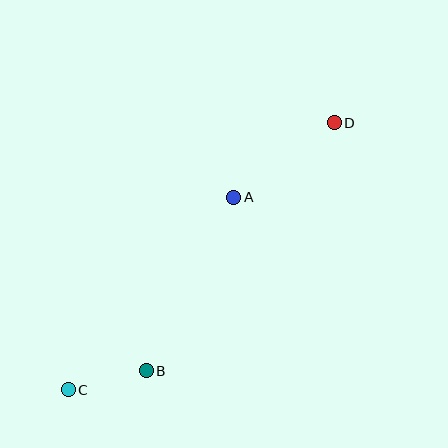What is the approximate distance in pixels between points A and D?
The distance between A and D is approximately 125 pixels.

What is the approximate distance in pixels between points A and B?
The distance between A and B is approximately 194 pixels.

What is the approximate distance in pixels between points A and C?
The distance between A and C is approximately 254 pixels.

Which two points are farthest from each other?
Points C and D are farthest from each other.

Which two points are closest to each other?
Points B and C are closest to each other.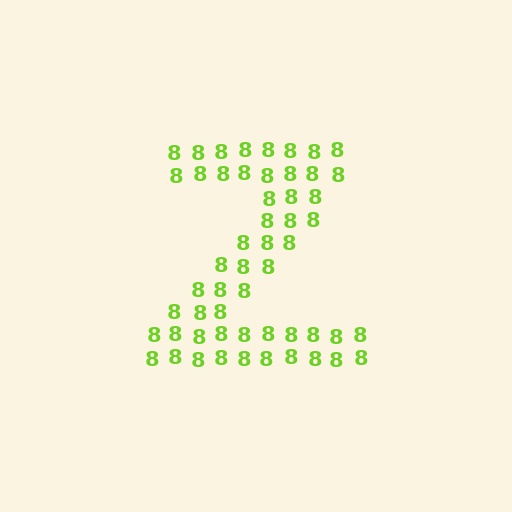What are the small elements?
The small elements are digit 8's.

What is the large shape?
The large shape is the letter Z.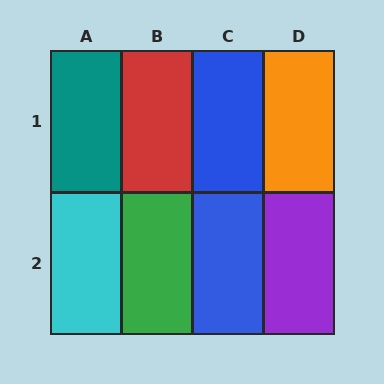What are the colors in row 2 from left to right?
Cyan, green, blue, purple.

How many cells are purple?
1 cell is purple.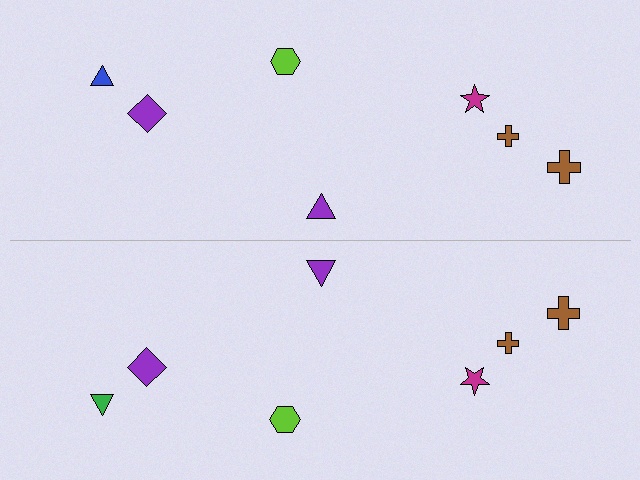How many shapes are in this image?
There are 14 shapes in this image.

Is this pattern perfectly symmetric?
No, the pattern is not perfectly symmetric. The green triangle on the bottom side breaks the symmetry — its mirror counterpart is blue.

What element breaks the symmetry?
The green triangle on the bottom side breaks the symmetry — its mirror counterpart is blue.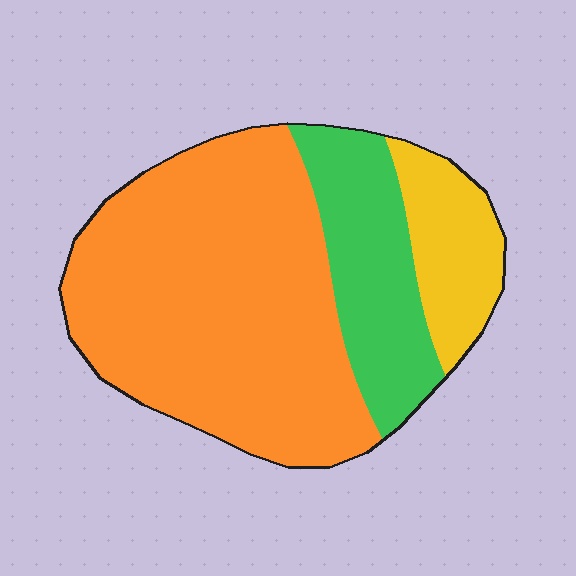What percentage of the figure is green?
Green covers about 20% of the figure.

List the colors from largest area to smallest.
From largest to smallest: orange, green, yellow.